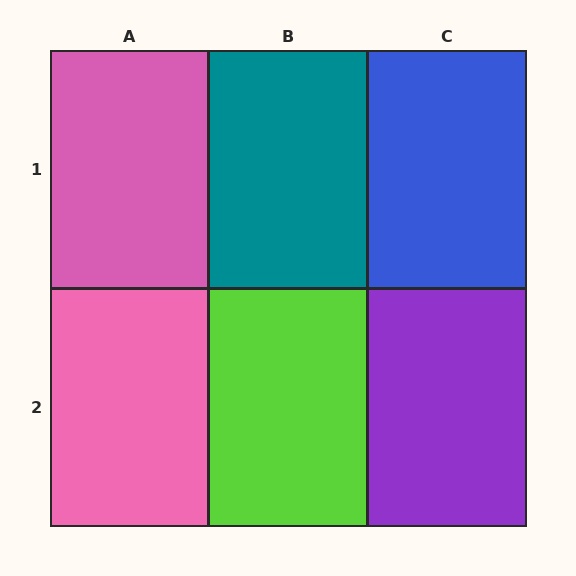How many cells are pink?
2 cells are pink.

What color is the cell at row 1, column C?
Blue.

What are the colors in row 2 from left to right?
Pink, lime, purple.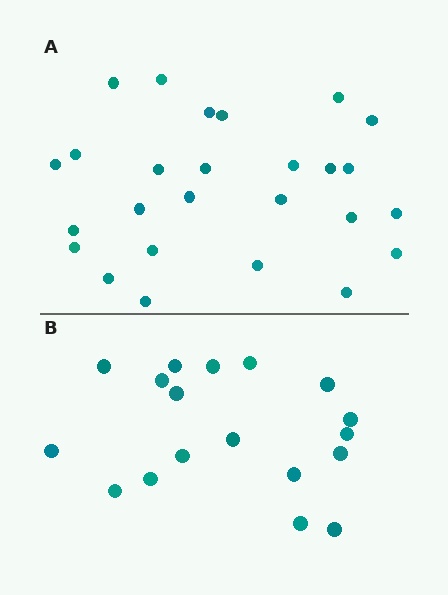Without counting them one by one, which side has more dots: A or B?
Region A (the top region) has more dots.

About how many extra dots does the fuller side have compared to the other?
Region A has roughly 8 or so more dots than region B.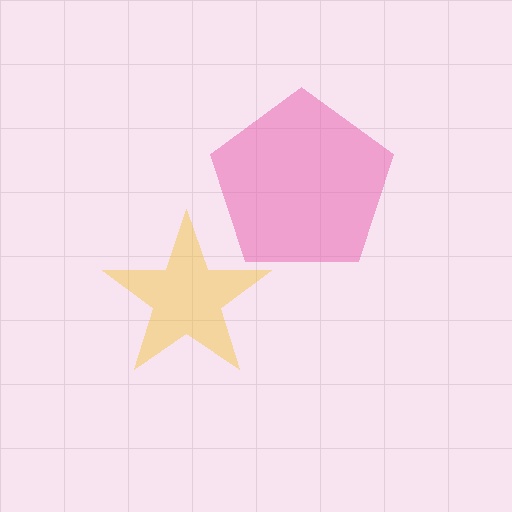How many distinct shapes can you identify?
There are 2 distinct shapes: a pink pentagon, a yellow star.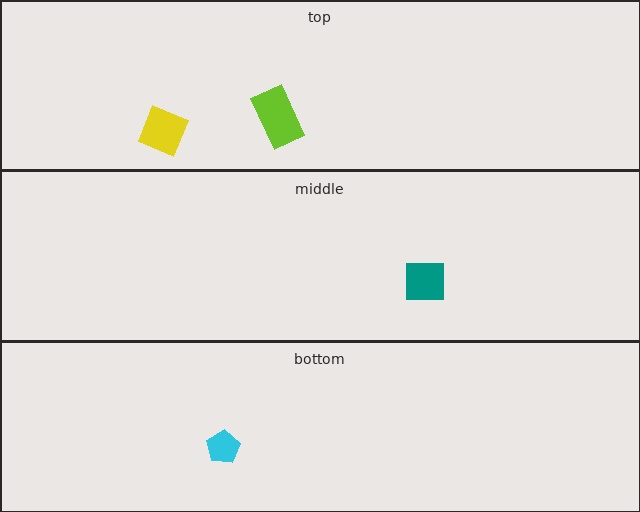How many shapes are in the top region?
2.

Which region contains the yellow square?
The top region.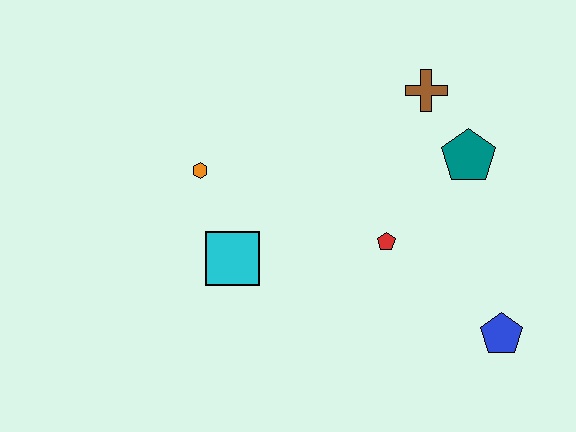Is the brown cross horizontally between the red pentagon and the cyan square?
No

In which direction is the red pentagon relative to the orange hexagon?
The red pentagon is to the right of the orange hexagon.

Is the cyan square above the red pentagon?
No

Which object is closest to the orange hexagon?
The cyan square is closest to the orange hexagon.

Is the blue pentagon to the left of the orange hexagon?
No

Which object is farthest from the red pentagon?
The orange hexagon is farthest from the red pentagon.